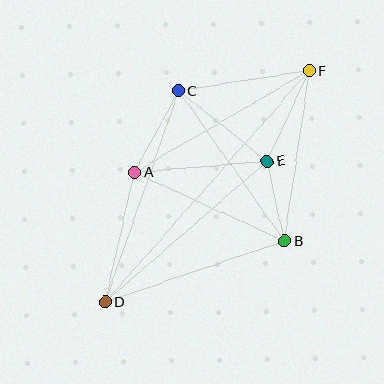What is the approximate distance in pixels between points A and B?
The distance between A and B is approximately 165 pixels.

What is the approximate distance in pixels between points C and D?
The distance between C and D is approximately 224 pixels.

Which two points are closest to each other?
Points B and E are closest to each other.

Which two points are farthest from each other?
Points D and F are farthest from each other.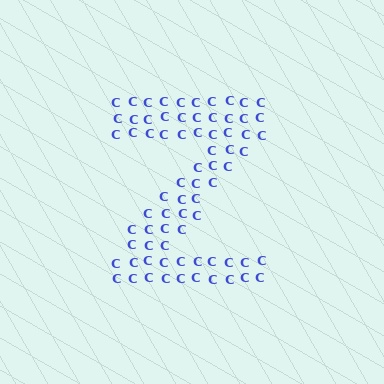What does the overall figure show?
The overall figure shows the letter Z.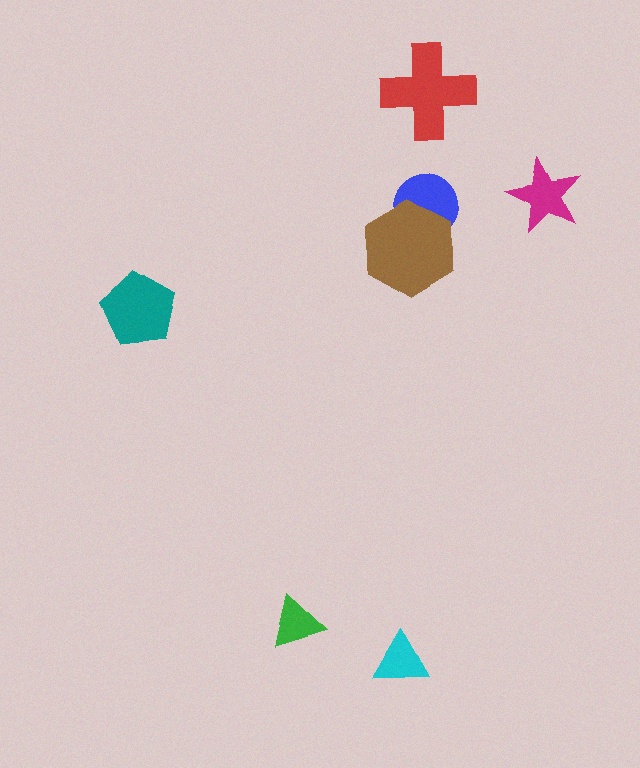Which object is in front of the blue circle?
The brown hexagon is in front of the blue circle.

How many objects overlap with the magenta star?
0 objects overlap with the magenta star.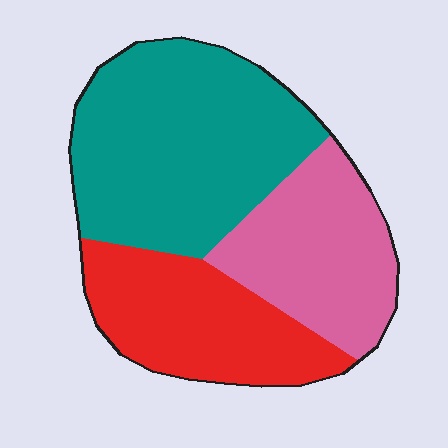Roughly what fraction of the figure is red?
Red takes up about one quarter (1/4) of the figure.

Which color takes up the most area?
Teal, at roughly 45%.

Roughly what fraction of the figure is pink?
Pink takes up between a sixth and a third of the figure.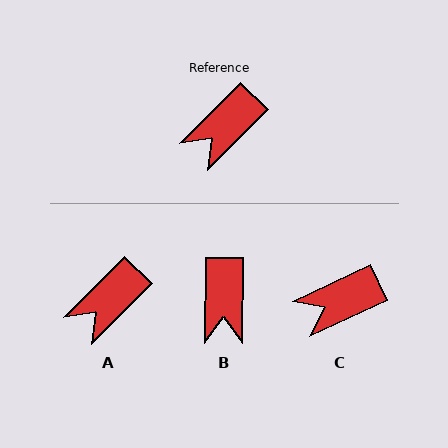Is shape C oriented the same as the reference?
No, it is off by about 20 degrees.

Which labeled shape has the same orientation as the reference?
A.